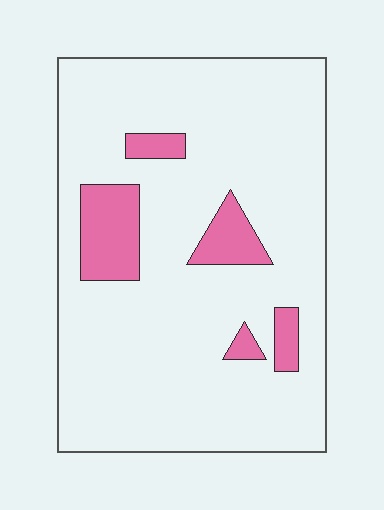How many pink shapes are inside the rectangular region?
5.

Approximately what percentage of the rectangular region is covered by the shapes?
Approximately 10%.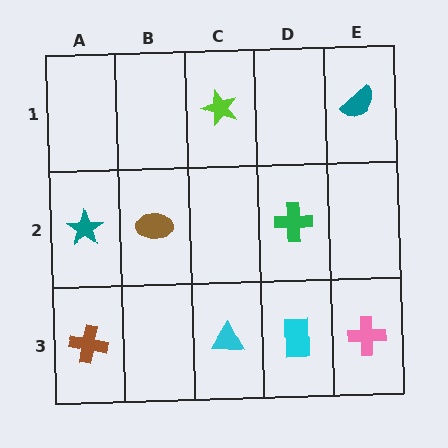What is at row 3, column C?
A cyan triangle.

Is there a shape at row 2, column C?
No, that cell is empty.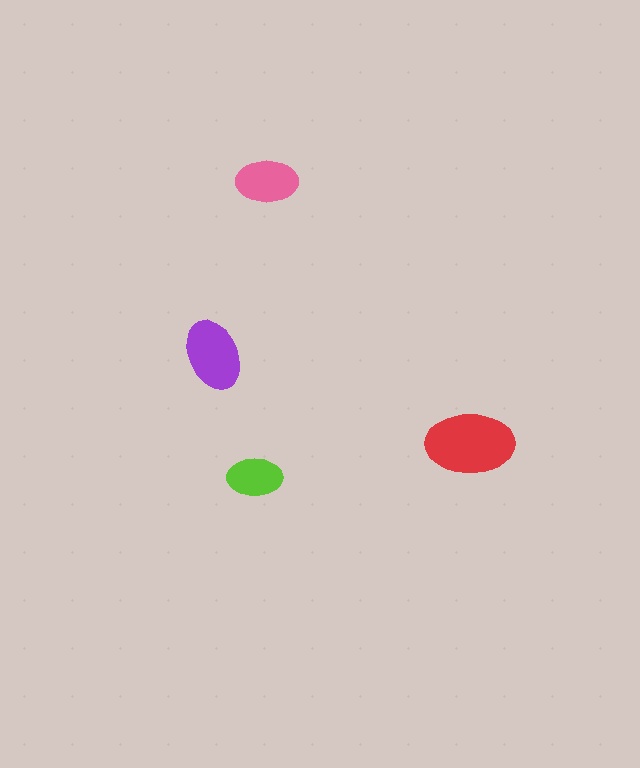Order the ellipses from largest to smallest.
the red one, the purple one, the pink one, the lime one.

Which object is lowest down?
The lime ellipse is bottommost.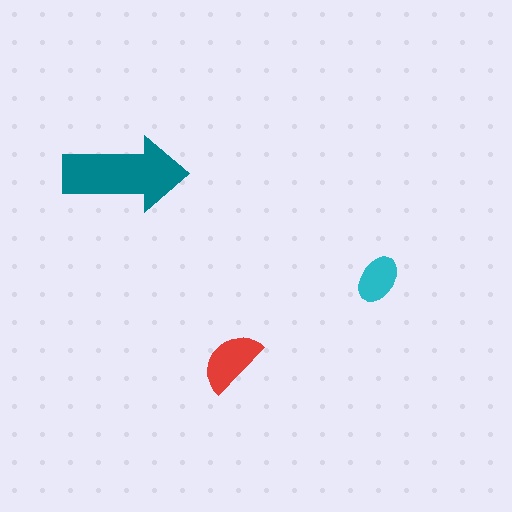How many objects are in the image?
There are 3 objects in the image.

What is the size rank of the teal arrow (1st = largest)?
1st.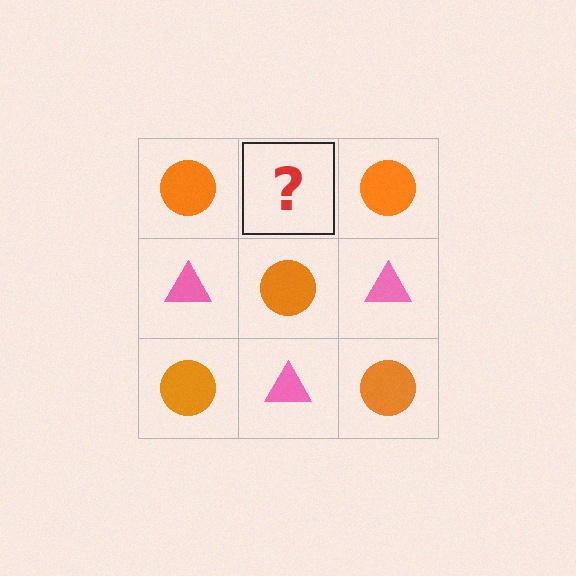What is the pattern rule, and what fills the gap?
The rule is that it alternates orange circle and pink triangle in a checkerboard pattern. The gap should be filled with a pink triangle.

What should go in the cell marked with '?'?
The missing cell should contain a pink triangle.